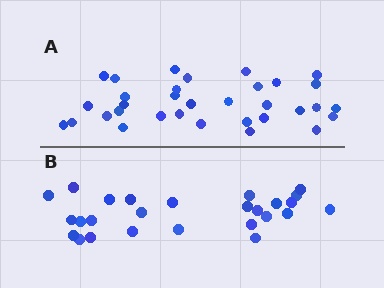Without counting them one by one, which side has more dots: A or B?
Region A (the top region) has more dots.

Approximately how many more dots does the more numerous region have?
Region A has roughly 8 or so more dots than region B.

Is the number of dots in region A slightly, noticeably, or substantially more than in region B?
Region A has noticeably more, but not dramatically so. The ratio is roughly 1.3 to 1.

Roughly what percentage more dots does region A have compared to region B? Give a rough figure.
About 25% more.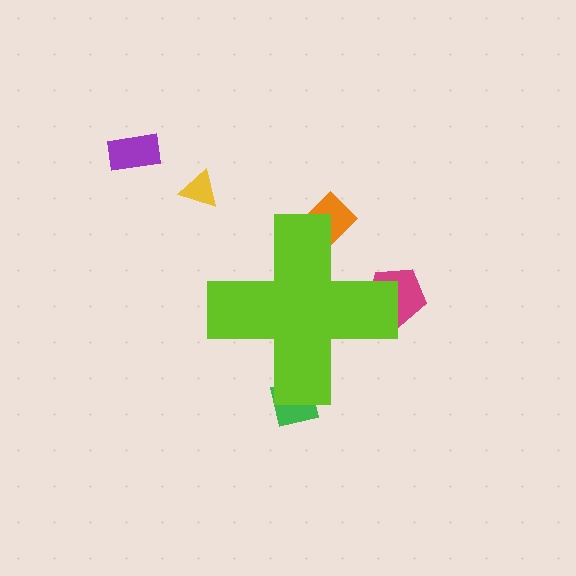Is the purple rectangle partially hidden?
No, the purple rectangle is fully visible.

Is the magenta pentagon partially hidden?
Yes, the magenta pentagon is partially hidden behind the lime cross.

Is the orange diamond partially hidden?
Yes, the orange diamond is partially hidden behind the lime cross.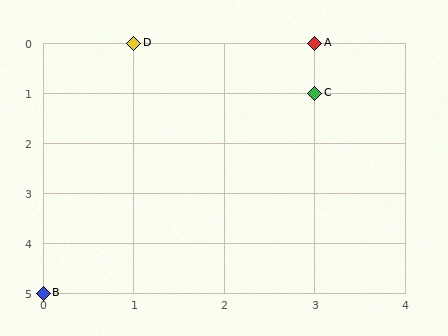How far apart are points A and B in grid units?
Points A and B are 3 columns and 5 rows apart (about 5.8 grid units diagonally).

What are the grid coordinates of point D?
Point D is at grid coordinates (1, 0).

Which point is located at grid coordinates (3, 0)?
Point A is at (3, 0).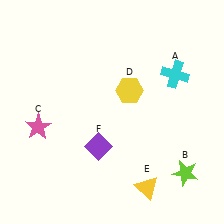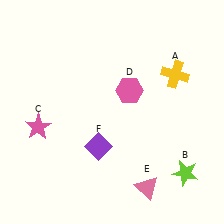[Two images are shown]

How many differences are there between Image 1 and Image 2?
There are 3 differences between the two images.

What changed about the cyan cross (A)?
In Image 1, A is cyan. In Image 2, it changed to yellow.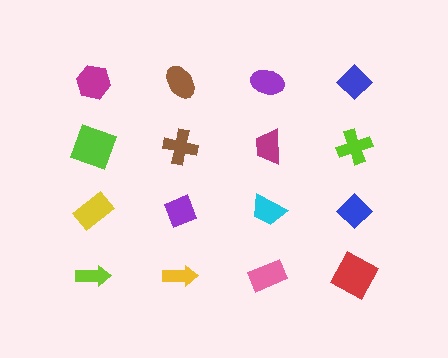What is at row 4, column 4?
A red square.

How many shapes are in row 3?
4 shapes.